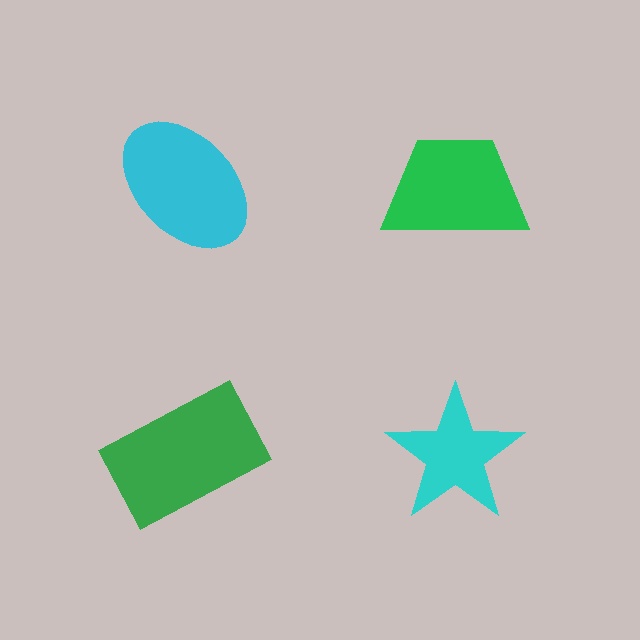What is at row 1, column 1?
A cyan ellipse.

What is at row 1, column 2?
A green trapezoid.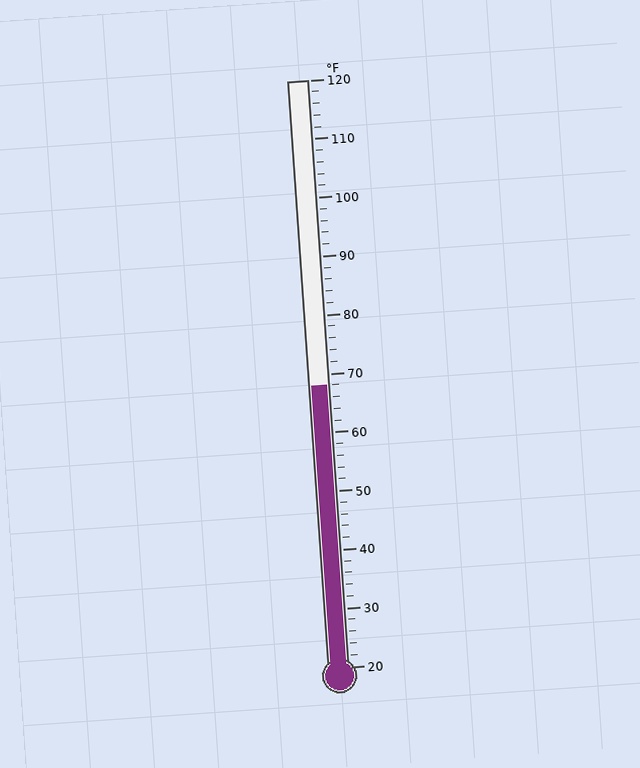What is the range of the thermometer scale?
The thermometer scale ranges from 20°F to 120°F.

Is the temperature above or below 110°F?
The temperature is below 110°F.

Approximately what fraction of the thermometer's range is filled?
The thermometer is filled to approximately 50% of its range.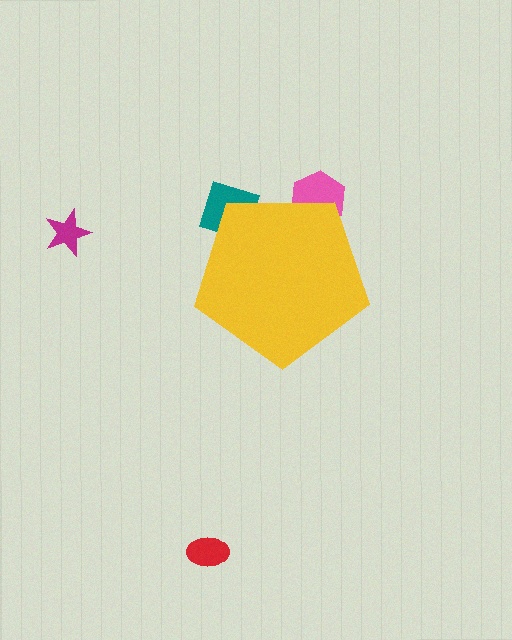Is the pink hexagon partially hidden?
Yes, the pink hexagon is partially hidden behind the yellow pentagon.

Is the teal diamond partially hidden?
Yes, the teal diamond is partially hidden behind the yellow pentagon.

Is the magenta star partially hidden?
No, the magenta star is fully visible.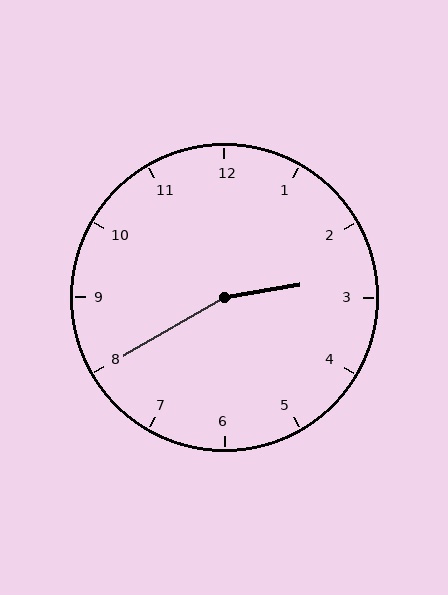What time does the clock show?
2:40.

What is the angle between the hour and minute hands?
Approximately 160 degrees.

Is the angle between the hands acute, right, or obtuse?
It is obtuse.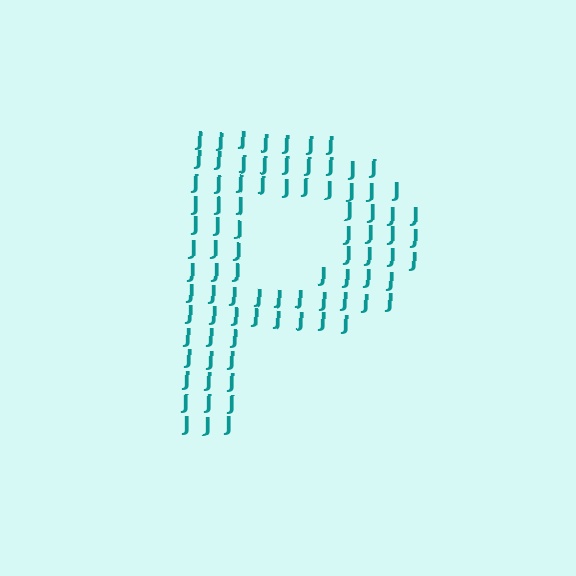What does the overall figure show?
The overall figure shows the letter P.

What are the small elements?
The small elements are letter J's.